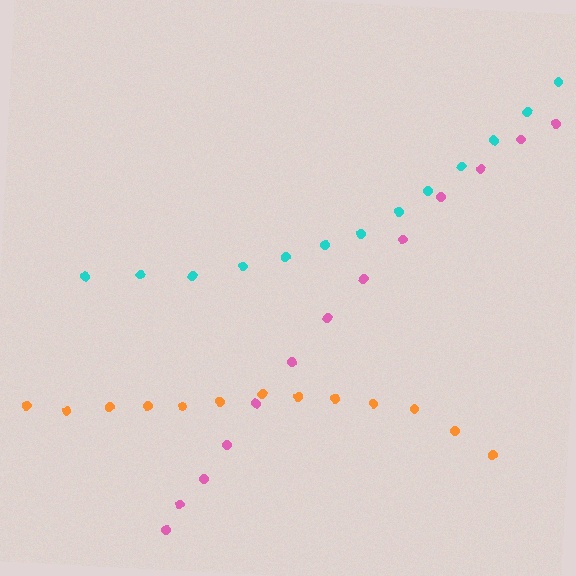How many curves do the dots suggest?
There are 3 distinct paths.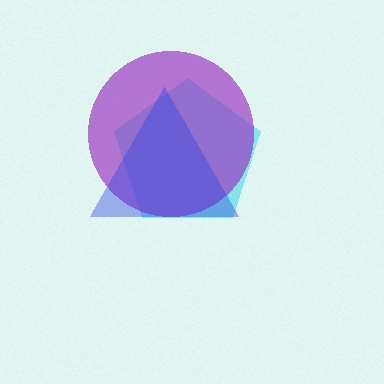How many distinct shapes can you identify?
There are 3 distinct shapes: a cyan pentagon, a purple circle, a blue triangle.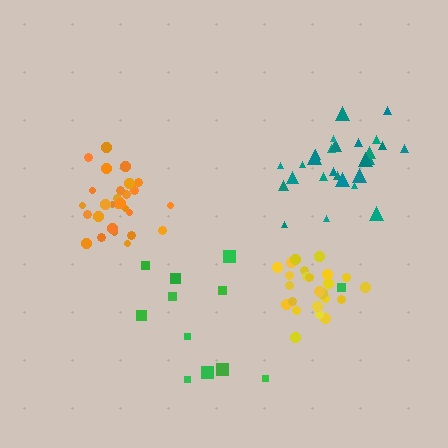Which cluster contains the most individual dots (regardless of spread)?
Orange (28).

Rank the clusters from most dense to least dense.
orange, yellow, teal, green.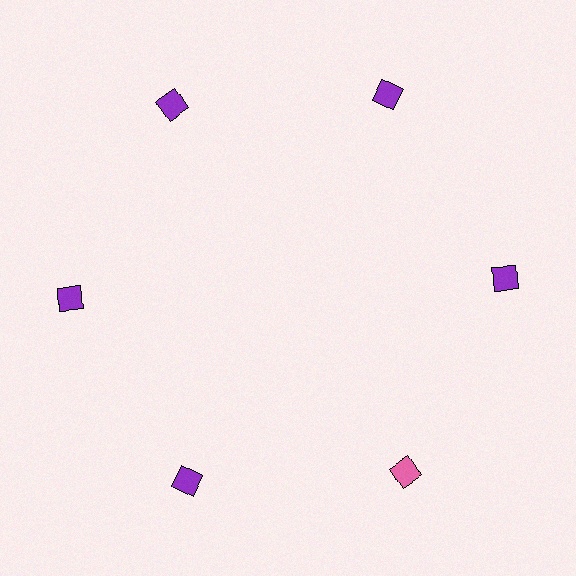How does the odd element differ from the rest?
It has a different color: pink instead of purple.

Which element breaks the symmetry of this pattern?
The pink diamond at roughly the 5 o'clock position breaks the symmetry. All other shapes are purple diamonds.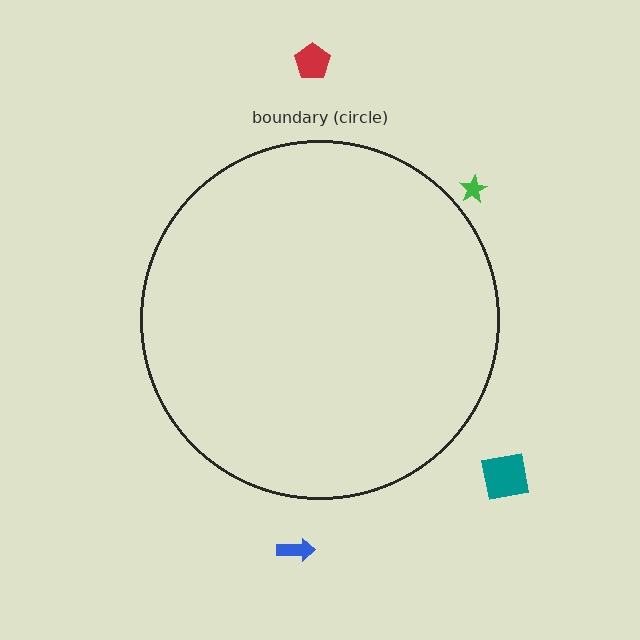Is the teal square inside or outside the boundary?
Outside.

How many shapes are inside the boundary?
0 inside, 4 outside.